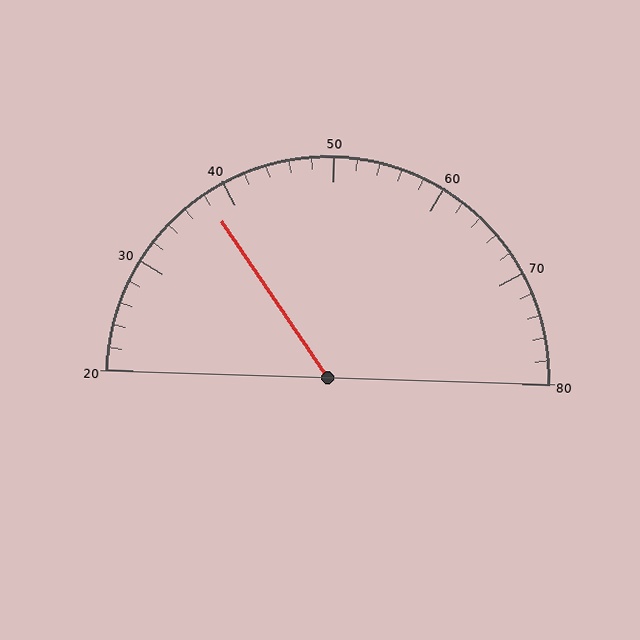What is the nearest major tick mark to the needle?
The nearest major tick mark is 40.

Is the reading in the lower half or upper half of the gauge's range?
The reading is in the lower half of the range (20 to 80).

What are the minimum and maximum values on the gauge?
The gauge ranges from 20 to 80.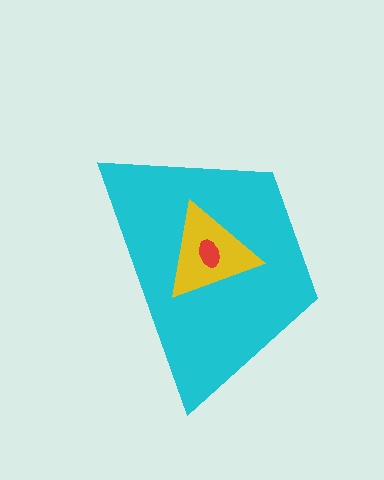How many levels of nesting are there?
3.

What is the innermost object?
The red ellipse.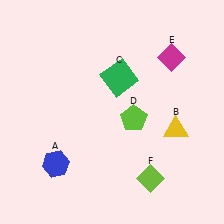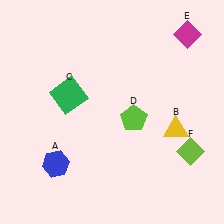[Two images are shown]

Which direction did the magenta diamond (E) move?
The magenta diamond (E) moved up.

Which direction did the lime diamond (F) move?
The lime diamond (F) moved right.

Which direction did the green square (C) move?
The green square (C) moved left.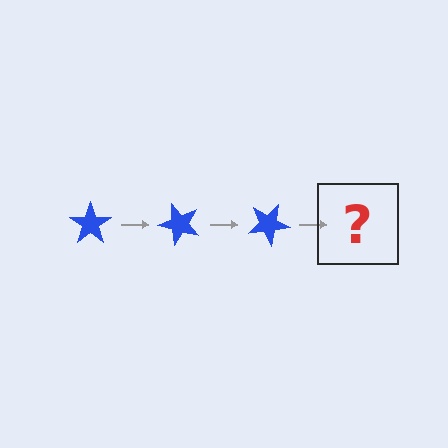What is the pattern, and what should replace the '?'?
The pattern is that the star rotates 50 degrees each step. The '?' should be a blue star rotated 150 degrees.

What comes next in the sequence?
The next element should be a blue star rotated 150 degrees.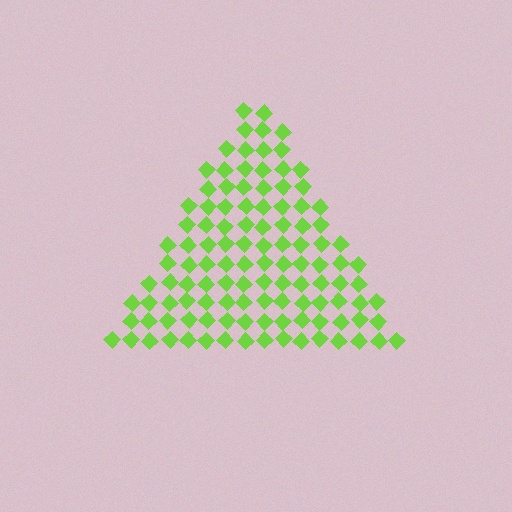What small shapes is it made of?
It is made of small diamonds.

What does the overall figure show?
The overall figure shows a triangle.